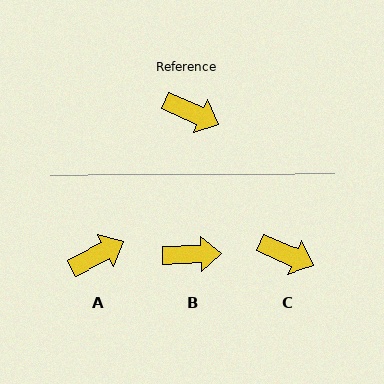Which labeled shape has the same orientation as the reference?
C.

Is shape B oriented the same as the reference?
No, it is off by about 26 degrees.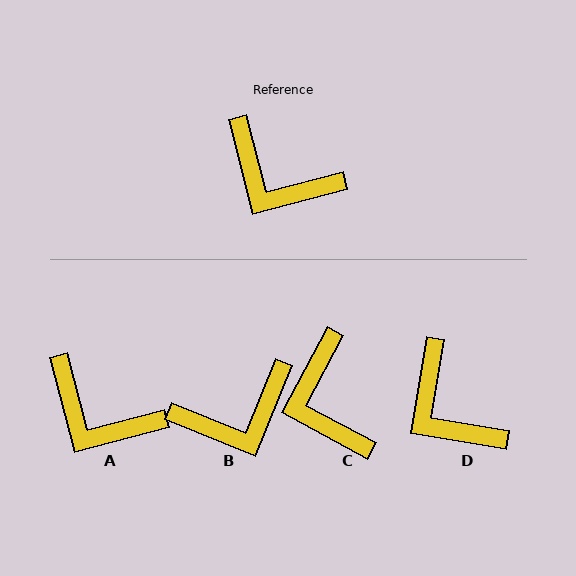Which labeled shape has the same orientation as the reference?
A.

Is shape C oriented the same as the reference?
No, it is off by about 43 degrees.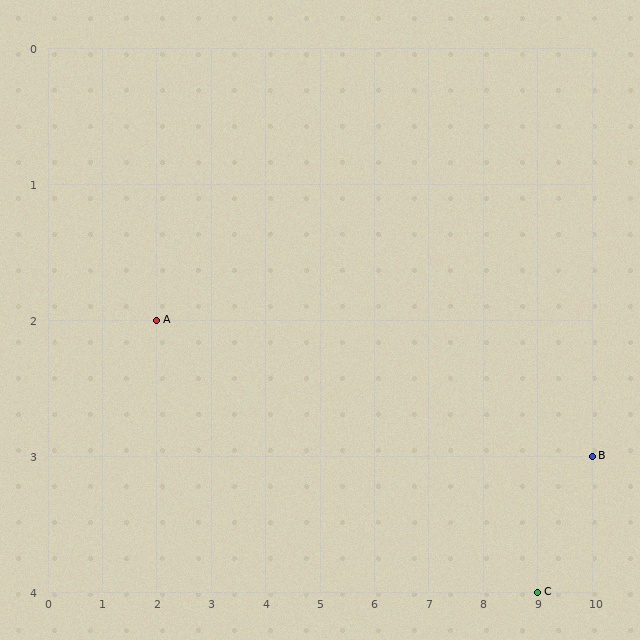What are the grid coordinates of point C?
Point C is at grid coordinates (9, 4).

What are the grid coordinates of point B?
Point B is at grid coordinates (10, 3).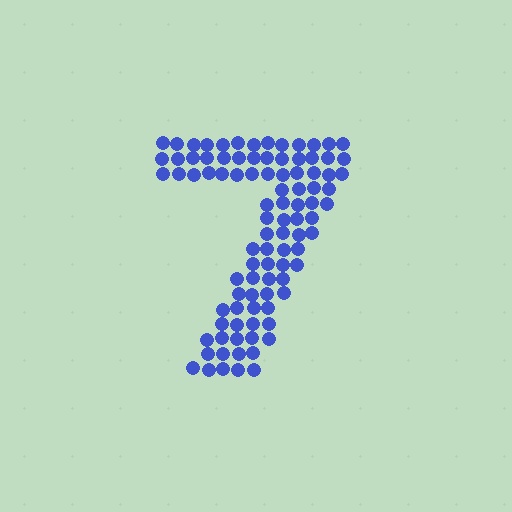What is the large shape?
The large shape is the digit 7.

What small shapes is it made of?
It is made of small circles.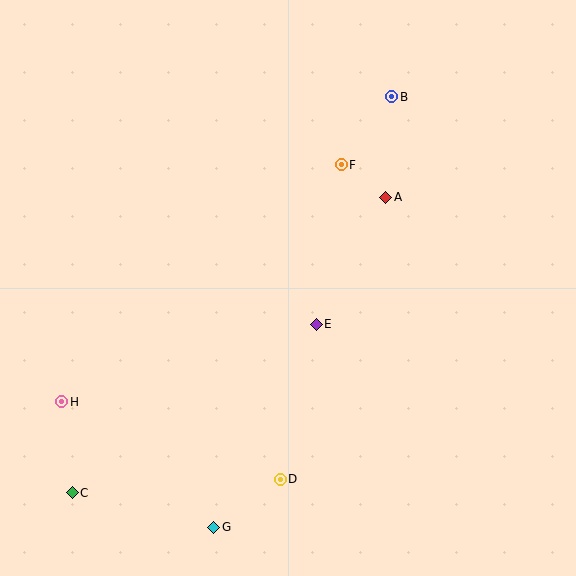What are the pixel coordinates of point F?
Point F is at (341, 165).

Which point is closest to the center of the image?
Point E at (316, 324) is closest to the center.